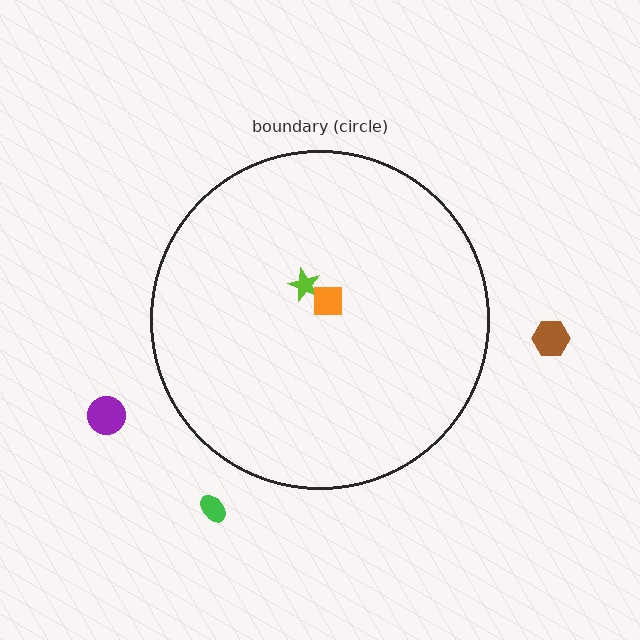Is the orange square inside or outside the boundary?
Inside.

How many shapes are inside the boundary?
2 inside, 3 outside.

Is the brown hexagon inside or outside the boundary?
Outside.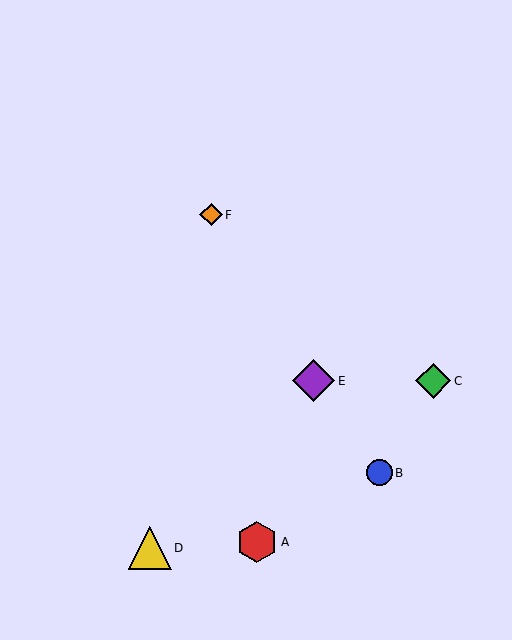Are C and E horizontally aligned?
Yes, both are at y≈381.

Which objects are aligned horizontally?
Objects C, E are aligned horizontally.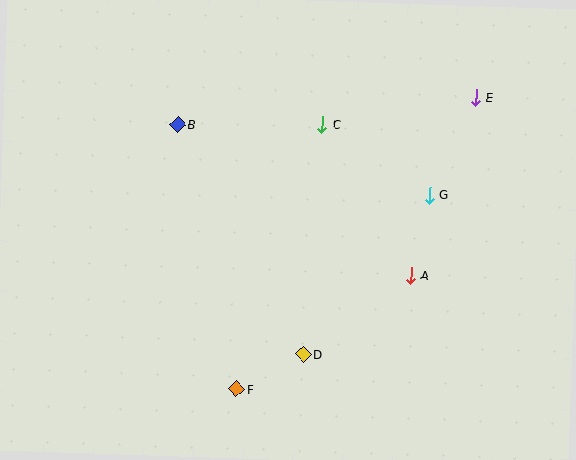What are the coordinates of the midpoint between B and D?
The midpoint between B and D is at (240, 240).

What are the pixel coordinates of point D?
Point D is at (303, 354).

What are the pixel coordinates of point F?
Point F is at (237, 389).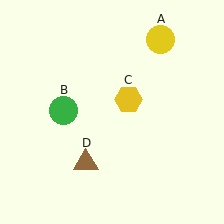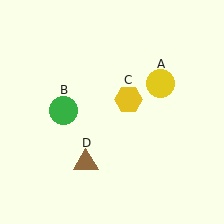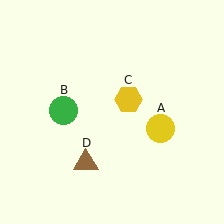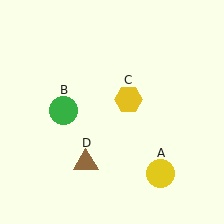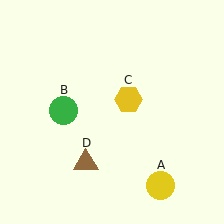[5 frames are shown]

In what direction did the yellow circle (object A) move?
The yellow circle (object A) moved down.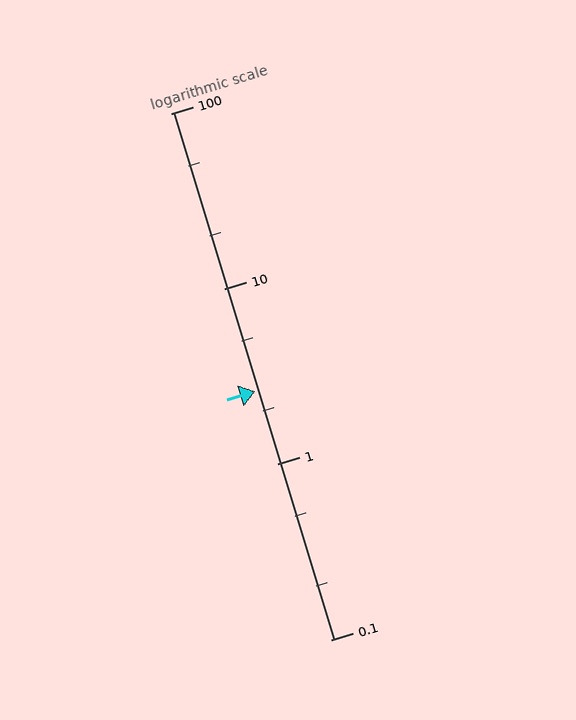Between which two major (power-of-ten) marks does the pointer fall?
The pointer is between 1 and 10.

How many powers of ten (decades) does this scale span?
The scale spans 3 decades, from 0.1 to 100.